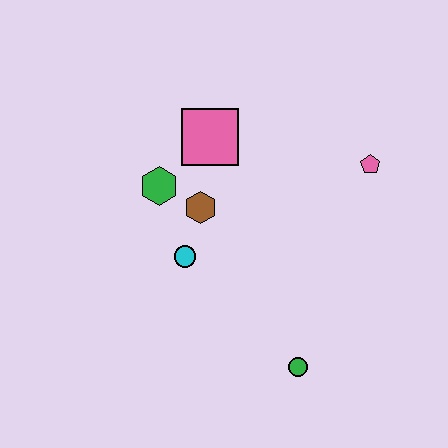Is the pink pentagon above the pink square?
No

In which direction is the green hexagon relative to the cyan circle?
The green hexagon is above the cyan circle.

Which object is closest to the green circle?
The cyan circle is closest to the green circle.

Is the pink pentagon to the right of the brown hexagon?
Yes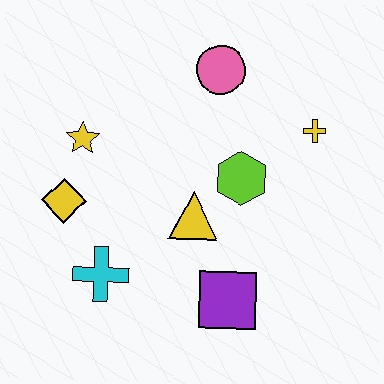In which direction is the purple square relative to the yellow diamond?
The purple square is to the right of the yellow diamond.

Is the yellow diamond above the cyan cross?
Yes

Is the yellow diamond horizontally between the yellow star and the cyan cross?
No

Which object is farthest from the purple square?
The pink circle is farthest from the purple square.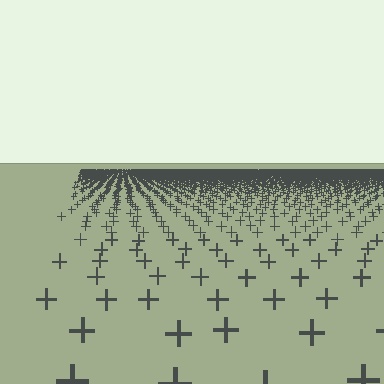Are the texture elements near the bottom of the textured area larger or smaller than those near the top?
Larger. Near the bottom, elements are closer to the viewer and appear at a bigger on-screen size.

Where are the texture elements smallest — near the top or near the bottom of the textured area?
Near the top.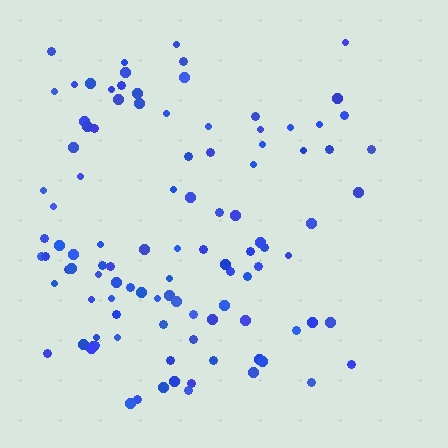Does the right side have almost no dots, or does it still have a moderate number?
Still a moderate number, just noticeably fewer than the left.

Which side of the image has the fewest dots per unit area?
The right.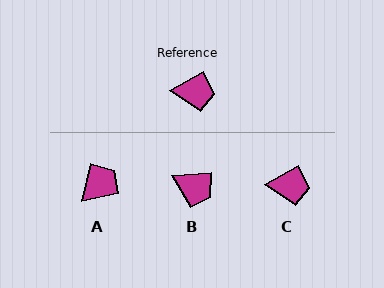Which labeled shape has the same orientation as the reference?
C.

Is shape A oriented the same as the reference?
No, it is off by about 47 degrees.